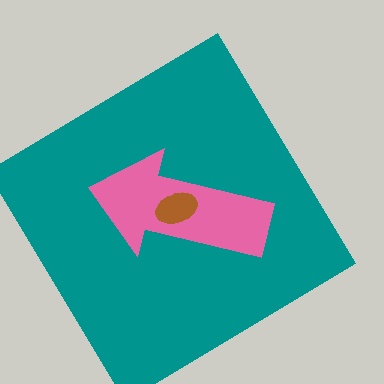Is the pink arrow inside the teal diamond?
Yes.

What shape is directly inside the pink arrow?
The brown ellipse.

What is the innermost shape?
The brown ellipse.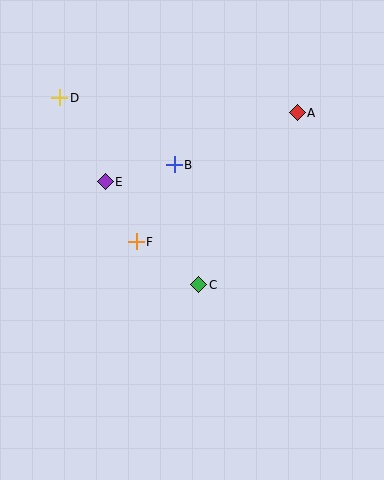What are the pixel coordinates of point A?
Point A is at (297, 113).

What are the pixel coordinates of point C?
Point C is at (199, 285).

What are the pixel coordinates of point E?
Point E is at (105, 182).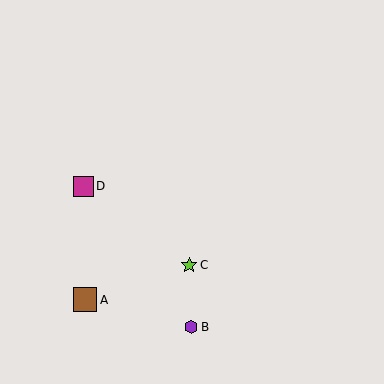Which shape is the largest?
The brown square (labeled A) is the largest.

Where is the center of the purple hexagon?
The center of the purple hexagon is at (191, 327).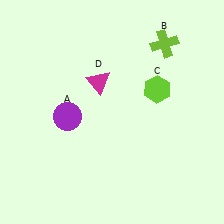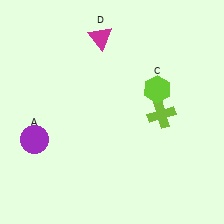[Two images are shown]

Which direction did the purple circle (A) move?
The purple circle (A) moved left.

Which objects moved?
The objects that moved are: the purple circle (A), the lime cross (B), the magenta triangle (D).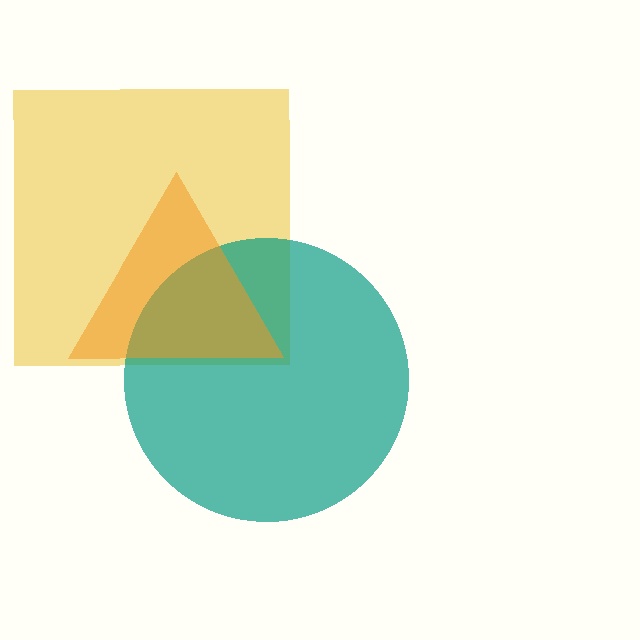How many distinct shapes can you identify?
There are 3 distinct shapes: a yellow square, a teal circle, an orange triangle.